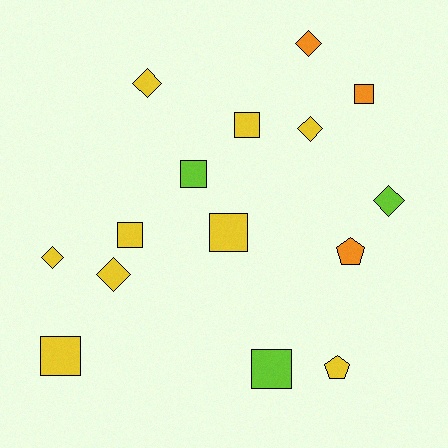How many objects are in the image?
There are 15 objects.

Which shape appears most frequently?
Square, with 7 objects.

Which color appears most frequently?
Yellow, with 9 objects.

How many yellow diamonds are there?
There are 4 yellow diamonds.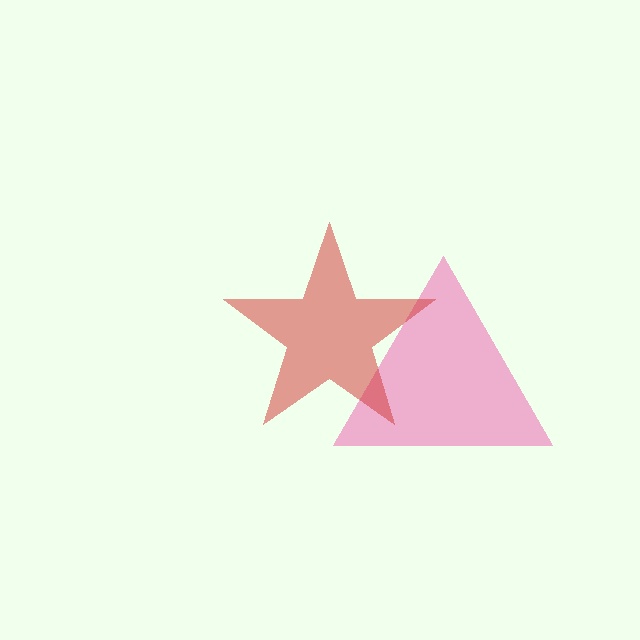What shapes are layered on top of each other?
The layered shapes are: a pink triangle, a red star.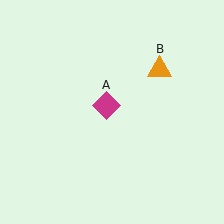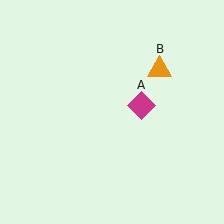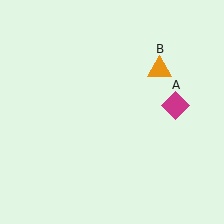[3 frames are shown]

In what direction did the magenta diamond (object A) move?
The magenta diamond (object A) moved right.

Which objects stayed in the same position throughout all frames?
Orange triangle (object B) remained stationary.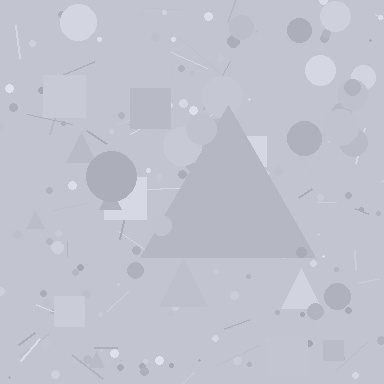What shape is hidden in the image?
A triangle is hidden in the image.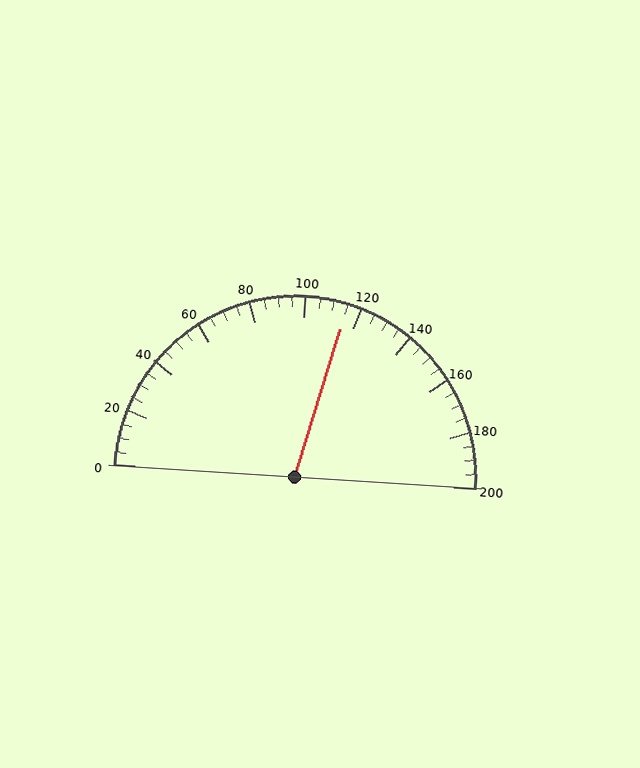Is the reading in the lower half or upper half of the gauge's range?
The reading is in the upper half of the range (0 to 200).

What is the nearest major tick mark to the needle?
The nearest major tick mark is 120.